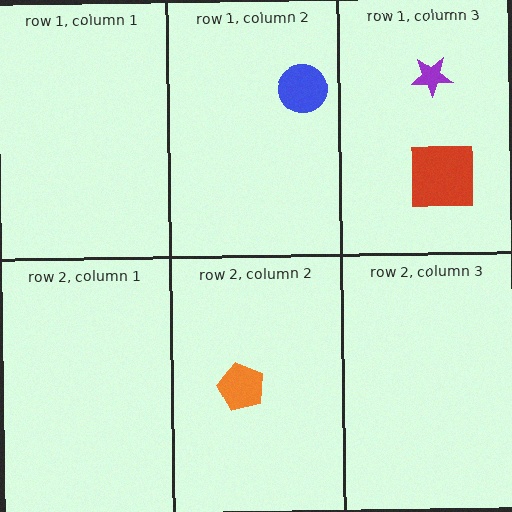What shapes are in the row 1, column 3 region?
The purple star, the red square.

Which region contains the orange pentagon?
The row 2, column 2 region.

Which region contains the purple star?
The row 1, column 3 region.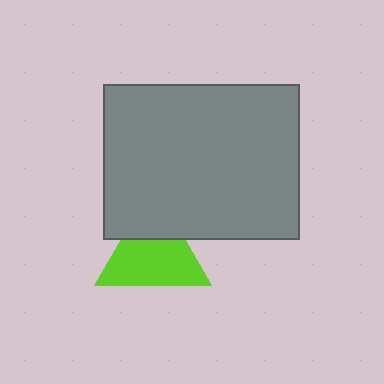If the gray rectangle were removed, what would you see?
You would see the complete lime triangle.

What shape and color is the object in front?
The object in front is a gray rectangle.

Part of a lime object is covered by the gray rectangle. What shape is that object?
It is a triangle.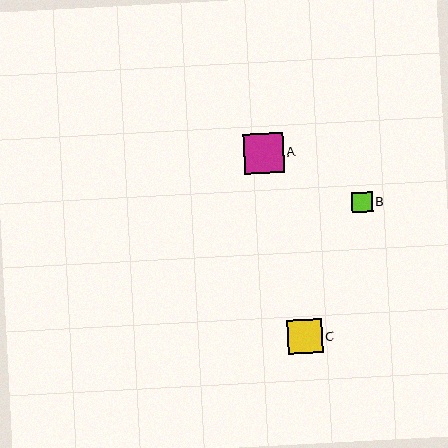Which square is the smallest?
Square B is the smallest with a size of approximately 20 pixels.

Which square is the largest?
Square A is the largest with a size of approximately 40 pixels.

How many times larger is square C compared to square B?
Square C is approximately 1.7 times the size of square B.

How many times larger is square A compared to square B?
Square A is approximately 2.0 times the size of square B.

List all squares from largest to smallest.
From largest to smallest: A, C, B.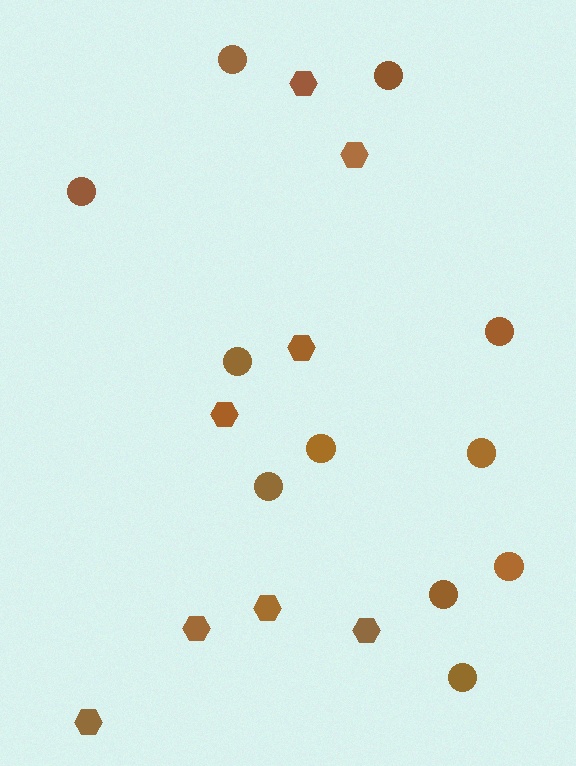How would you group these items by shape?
There are 2 groups: one group of hexagons (8) and one group of circles (11).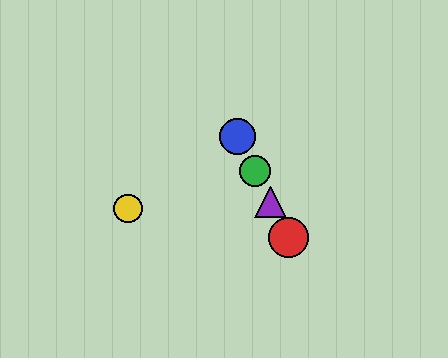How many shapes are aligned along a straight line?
4 shapes (the red circle, the blue circle, the green circle, the purple triangle) are aligned along a straight line.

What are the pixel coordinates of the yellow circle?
The yellow circle is at (128, 208).